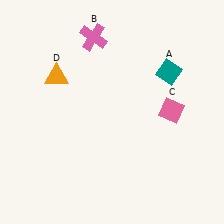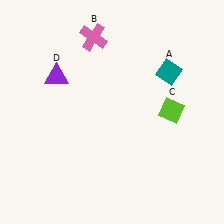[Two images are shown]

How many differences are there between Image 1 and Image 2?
There are 2 differences between the two images.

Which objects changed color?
C changed from pink to lime. D changed from orange to purple.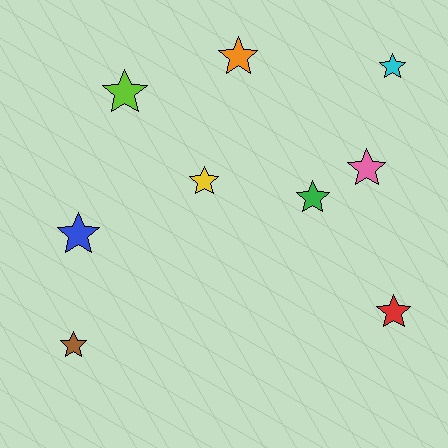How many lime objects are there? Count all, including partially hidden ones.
There is 1 lime object.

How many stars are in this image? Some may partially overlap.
There are 9 stars.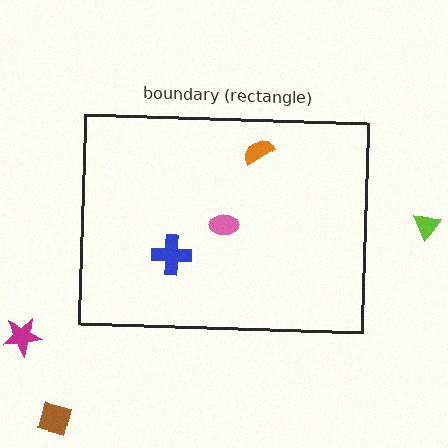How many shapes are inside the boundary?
3 inside, 3 outside.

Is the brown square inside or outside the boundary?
Outside.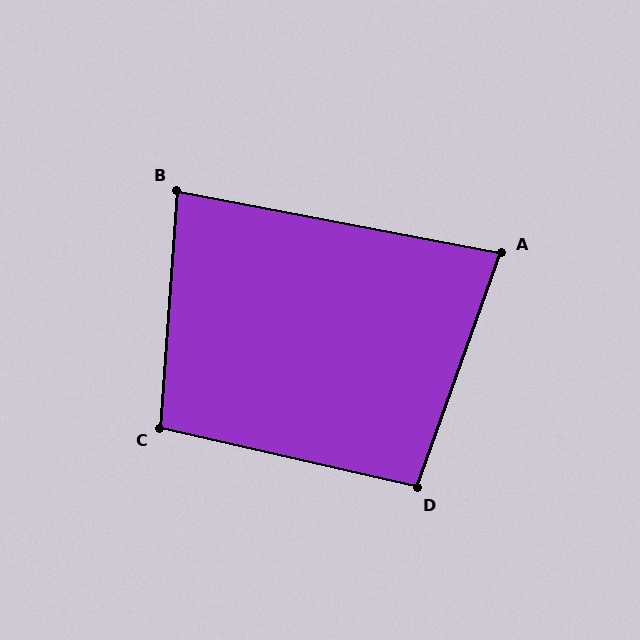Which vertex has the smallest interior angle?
A, at approximately 81 degrees.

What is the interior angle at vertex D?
Approximately 97 degrees (obtuse).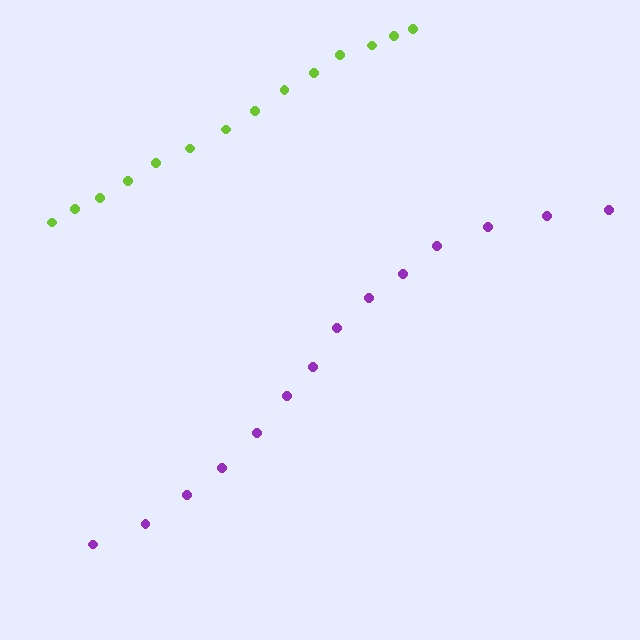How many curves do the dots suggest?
There are 2 distinct paths.